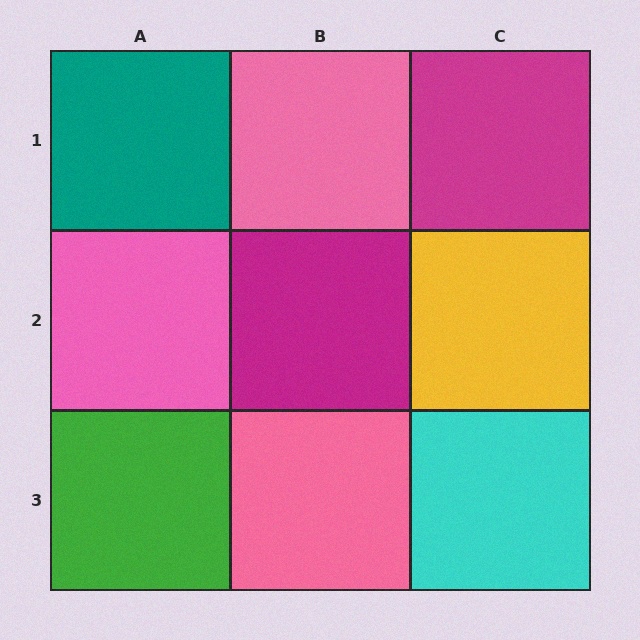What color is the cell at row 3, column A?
Green.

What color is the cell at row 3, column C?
Cyan.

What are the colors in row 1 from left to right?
Teal, pink, magenta.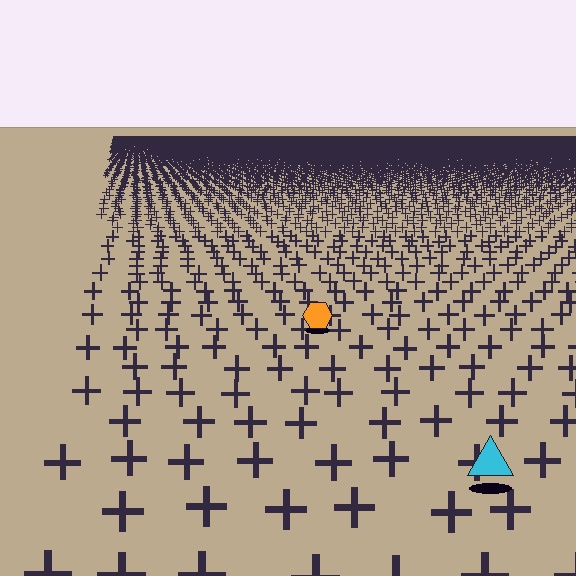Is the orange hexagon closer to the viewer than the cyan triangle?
No. The cyan triangle is closer — you can tell from the texture gradient: the ground texture is coarser near it.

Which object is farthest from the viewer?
The orange hexagon is farthest from the viewer. It appears smaller and the ground texture around it is denser.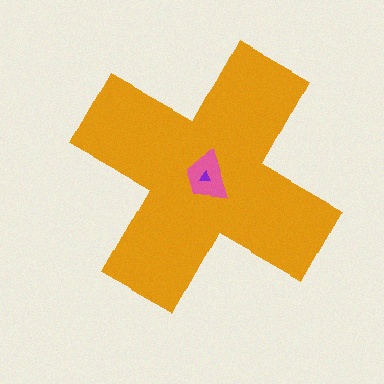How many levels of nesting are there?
3.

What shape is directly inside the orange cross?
The pink trapezoid.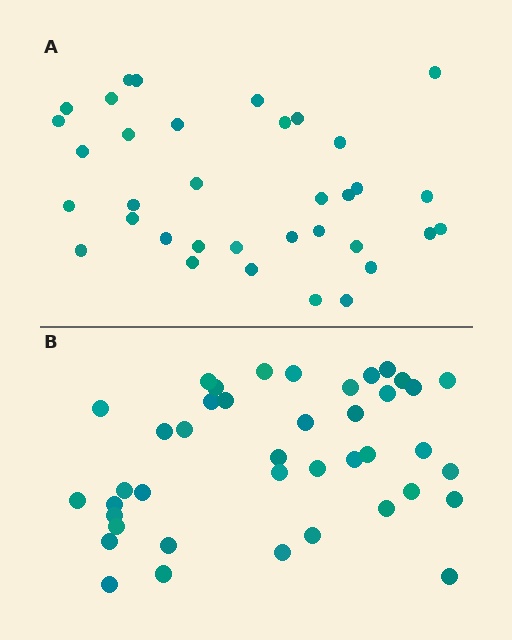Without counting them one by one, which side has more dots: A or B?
Region B (the bottom region) has more dots.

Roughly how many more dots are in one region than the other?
Region B has about 6 more dots than region A.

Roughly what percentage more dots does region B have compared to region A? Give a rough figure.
About 15% more.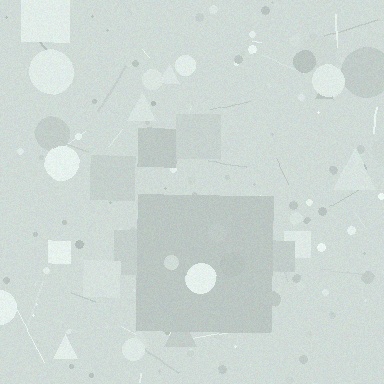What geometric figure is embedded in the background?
A square is embedded in the background.